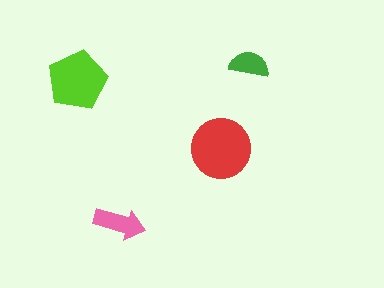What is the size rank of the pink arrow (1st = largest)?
3rd.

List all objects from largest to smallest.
The red circle, the lime pentagon, the pink arrow, the green semicircle.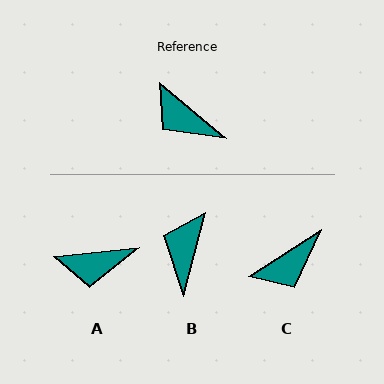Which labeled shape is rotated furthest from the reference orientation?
C, about 72 degrees away.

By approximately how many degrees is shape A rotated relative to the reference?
Approximately 46 degrees counter-clockwise.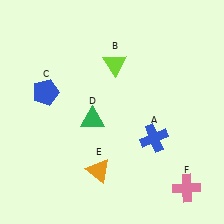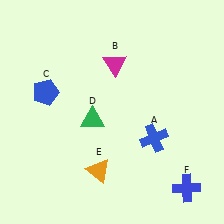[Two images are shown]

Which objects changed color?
B changed from lime to magenta. F changed from pink to blue.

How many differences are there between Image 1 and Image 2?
There are 2 differences between the two images.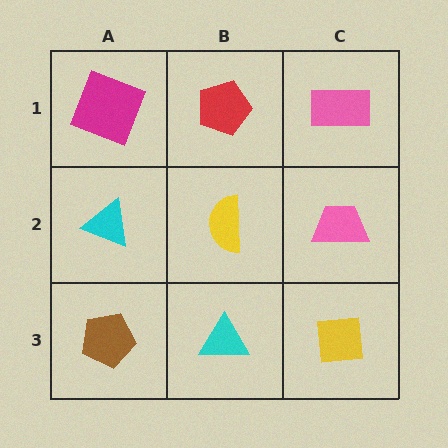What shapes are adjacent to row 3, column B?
A yellow semicircle (row 2, column B), a brown pentagon (row 3, column A), a yellow square (row 3, column C).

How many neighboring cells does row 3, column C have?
2.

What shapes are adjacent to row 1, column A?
A cyan triangle (row 2, column A), a red pentagon (row 1, column B).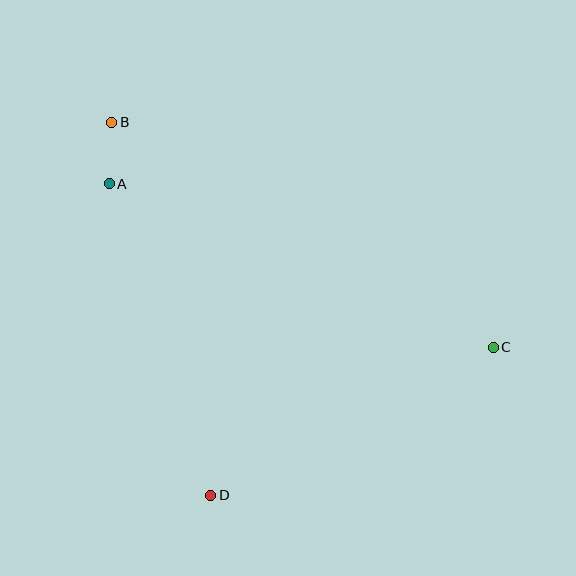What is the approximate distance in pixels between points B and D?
The distance between B and D is approximately 386 pixels.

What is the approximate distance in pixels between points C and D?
The distance between C and D is approximately 319 pixels.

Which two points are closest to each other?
Points A and B are closest to each other.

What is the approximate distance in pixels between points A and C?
The distance between A and C is approximately 417 pixels.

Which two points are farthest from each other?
Points B and C are farthest from each other.